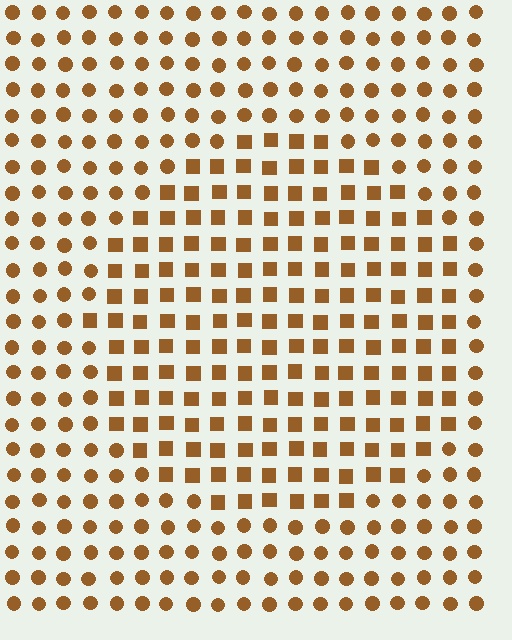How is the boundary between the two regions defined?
The boundary is defined by a change in element shape: squares inside vs. circles outside. All elements share the same color and spacing.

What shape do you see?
I see a circle.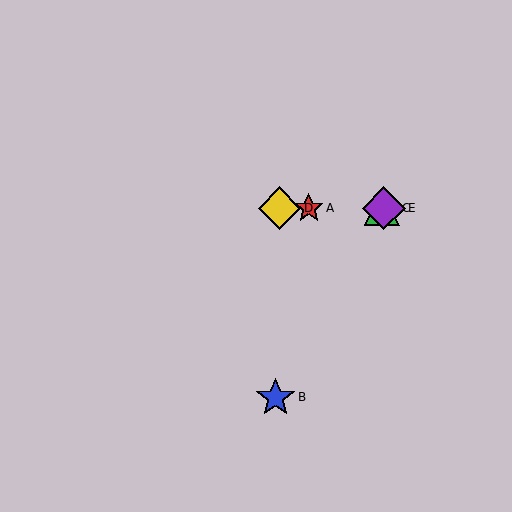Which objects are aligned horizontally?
Objects A, C, D, E are aligned horizontally.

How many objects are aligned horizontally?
4 objects (A, C, D, E) are aligned horizontally.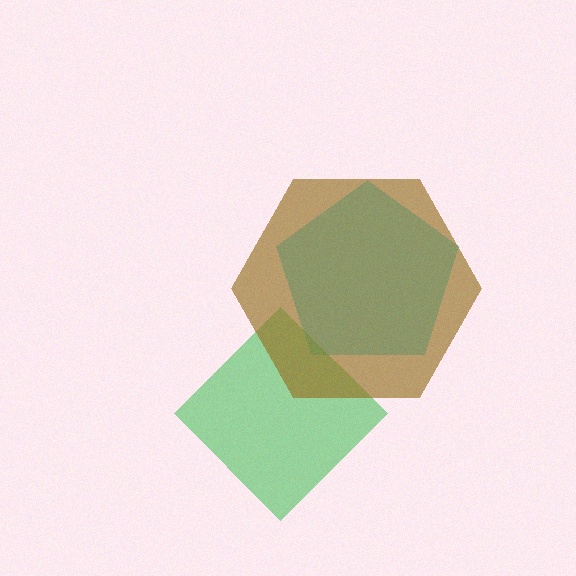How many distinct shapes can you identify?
There are 3 distinct shapes: a cyan pentagon, a green diamond, a brown hexagon.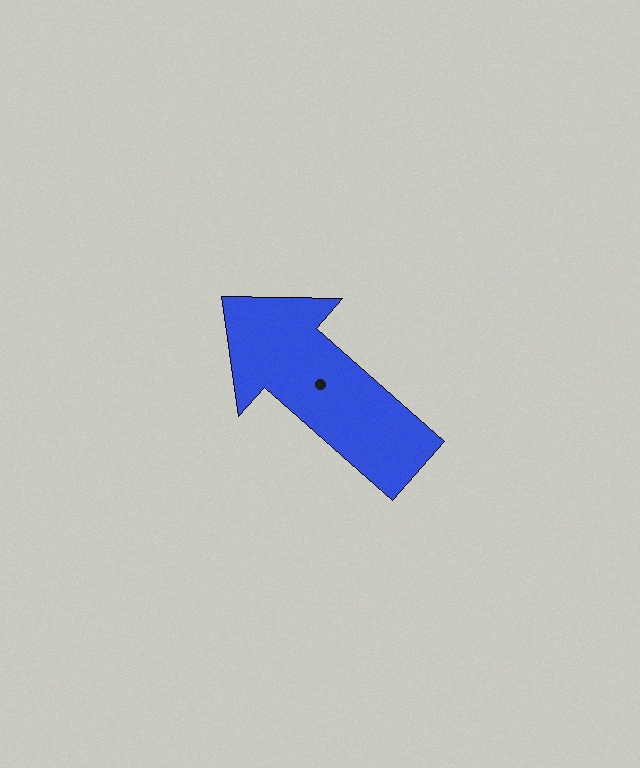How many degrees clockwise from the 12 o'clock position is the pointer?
Approximately 312 degrees.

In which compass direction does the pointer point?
Northwest.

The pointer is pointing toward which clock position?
Roughly 10 o'clock.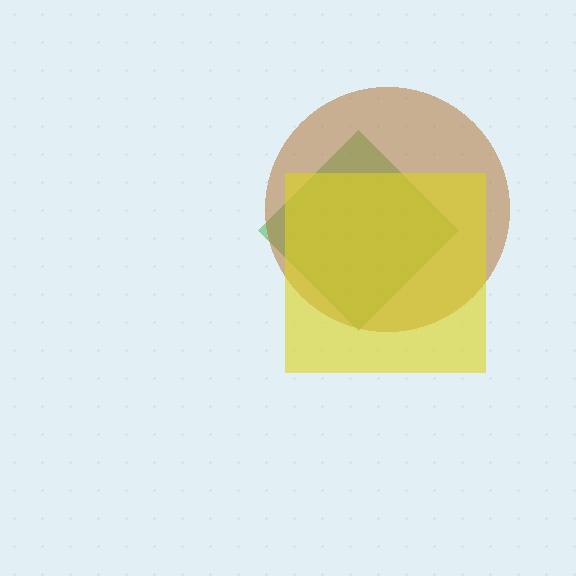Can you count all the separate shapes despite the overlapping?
Yes, there are 3 separate shapes.